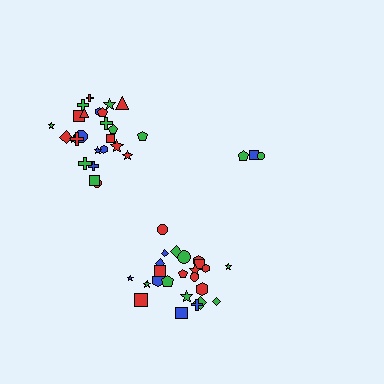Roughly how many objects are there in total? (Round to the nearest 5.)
Roughly 55 objects in total.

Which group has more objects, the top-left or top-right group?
The top-left group.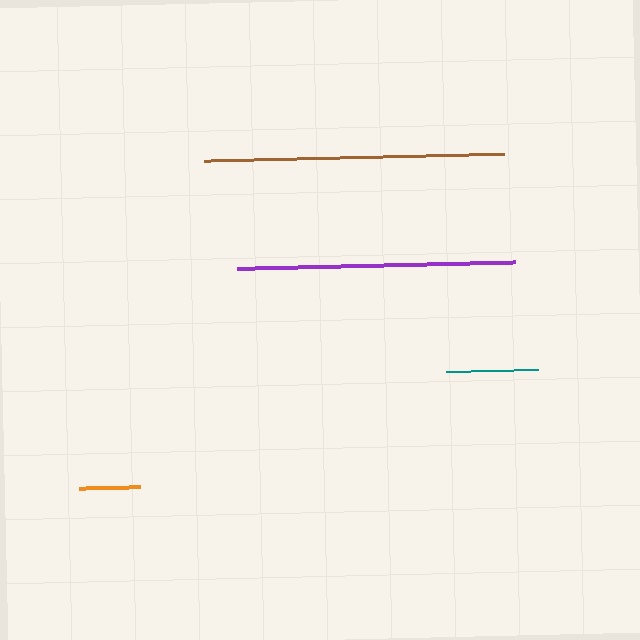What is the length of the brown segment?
The brown segment is approximately 300 pixels long.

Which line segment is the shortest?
The orange line is the shortest at approximately 61 pixels.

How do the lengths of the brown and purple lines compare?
The brown and purple lines are approximately the same length.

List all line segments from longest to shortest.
From longest to shortest: brown, purple, teal, orange.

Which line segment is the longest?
The brown line is the longest at approximately 300 pixels.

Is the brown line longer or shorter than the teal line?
The brown line is longer than the teal line.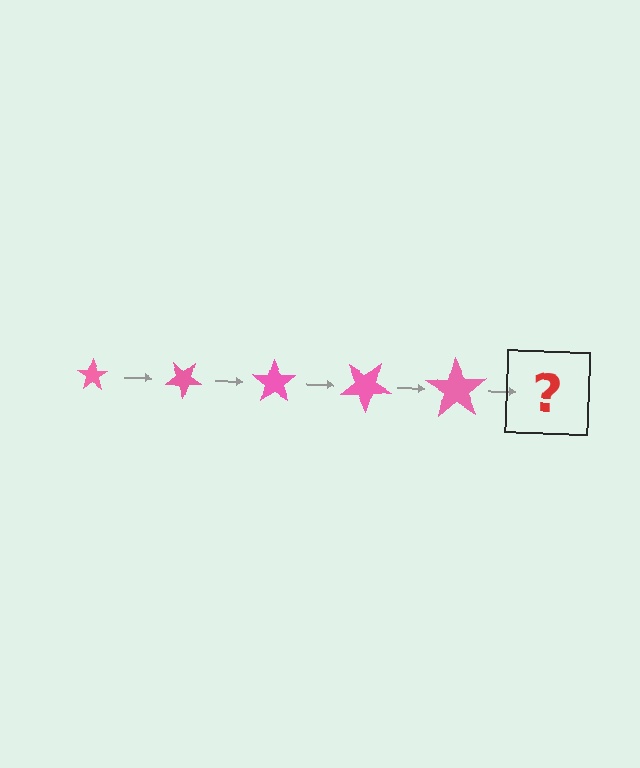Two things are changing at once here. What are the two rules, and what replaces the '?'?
The two rules are that the star grows larger each step and it rotates 35 degrees each step. The '?' should be a star, larger than the previous one and rotated 175 degrees from the start.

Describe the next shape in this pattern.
It should be a star, larger than the previous one and rotated 175 degrees from the start.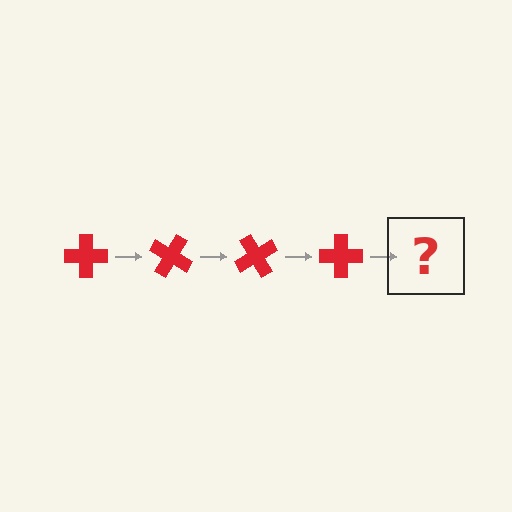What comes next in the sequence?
The next element should be a red cross rotated 120 degrees.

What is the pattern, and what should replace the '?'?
The pattern is that the cross rotates 30 degrees each step. The '?' should be a red cross rotated 120 degrees.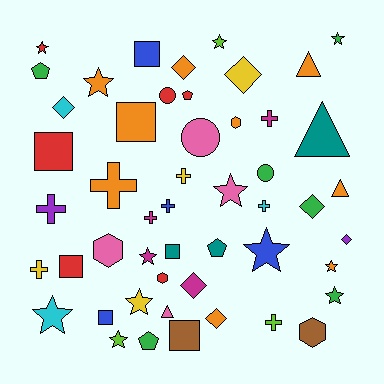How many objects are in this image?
There are 50 objects.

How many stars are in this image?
There are 12 stars.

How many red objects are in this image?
There are 6 red objects.